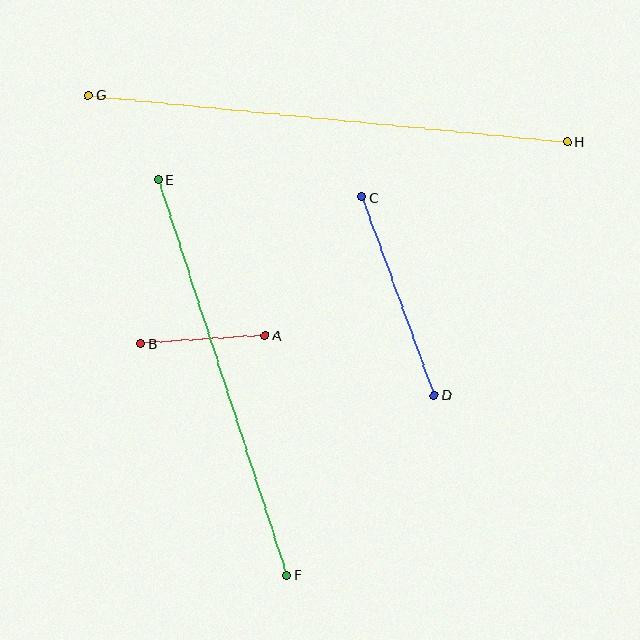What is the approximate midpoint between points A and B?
The midpoint is at approximately (203, 340) pixels.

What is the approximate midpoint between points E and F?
The midpoint is at approximately (222, 377) pixels.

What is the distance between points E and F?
The distance is approximately 416 pixels.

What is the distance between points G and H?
The distance is approximately 481 pixels.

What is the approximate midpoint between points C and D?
The midpoint is at approximately (398, 296) pixels.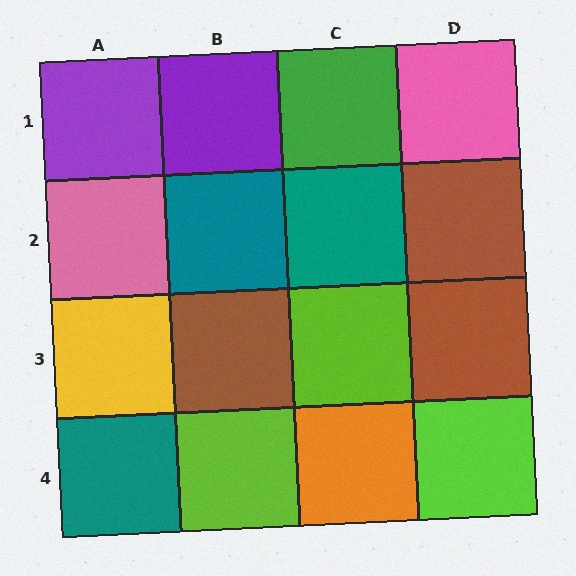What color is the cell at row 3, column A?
Yellow.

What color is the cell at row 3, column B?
Brown.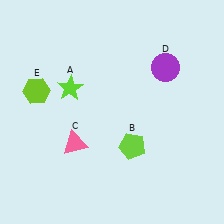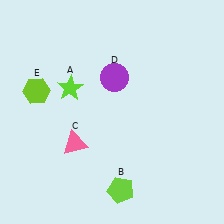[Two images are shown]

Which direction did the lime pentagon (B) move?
The lime pentagon (B) moved down.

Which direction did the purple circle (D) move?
The purple circle (D) moved left.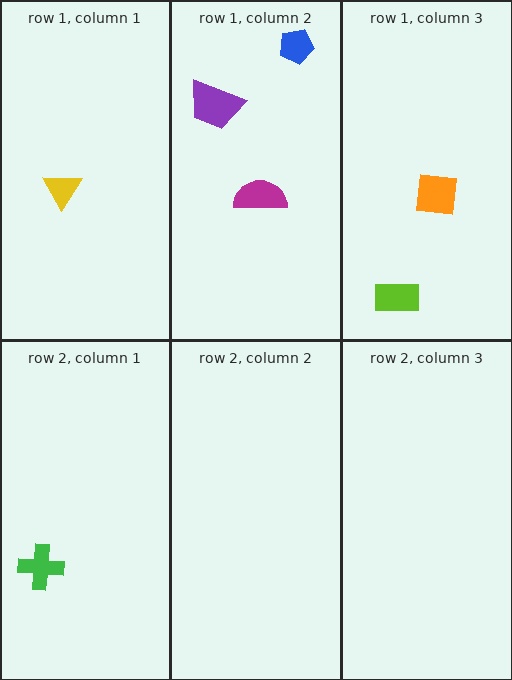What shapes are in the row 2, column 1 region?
The green cross.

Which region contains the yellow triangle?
The row 1, column 1 region.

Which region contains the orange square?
The row 1, column 3 region.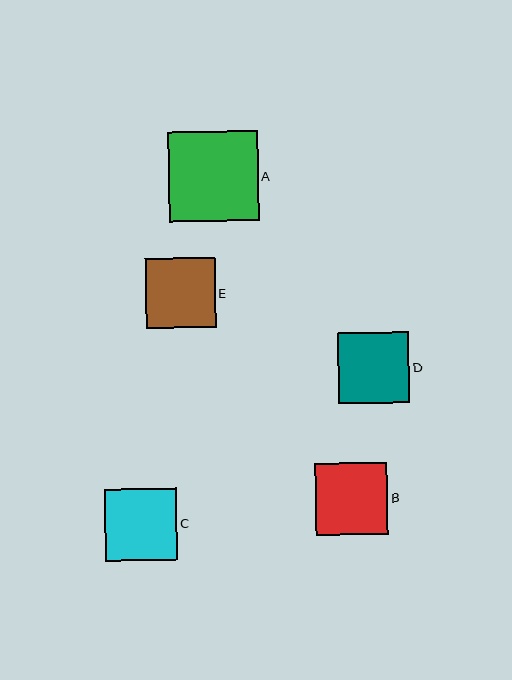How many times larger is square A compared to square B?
Square A is approximately 1.2 times the size of square B.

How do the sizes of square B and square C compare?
Square B and square C are approximately the same size.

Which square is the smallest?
Square E is the smallest with a size of approximately 70 pixels.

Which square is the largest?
Square A is the largest with a size of approximately 89 pixels.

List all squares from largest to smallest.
From largest to smallest: A, B, C, D, E.